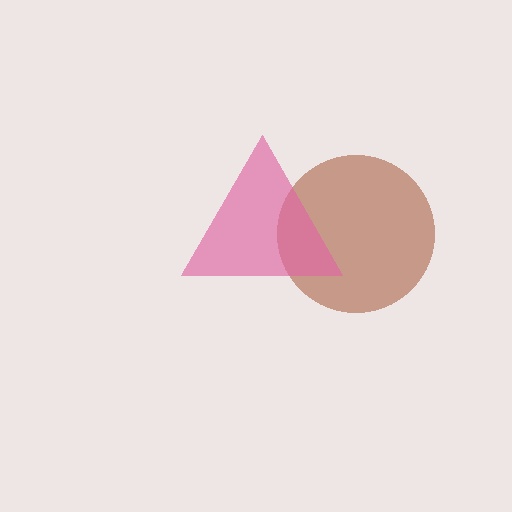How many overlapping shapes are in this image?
There are 2 overlapping shapes in the image.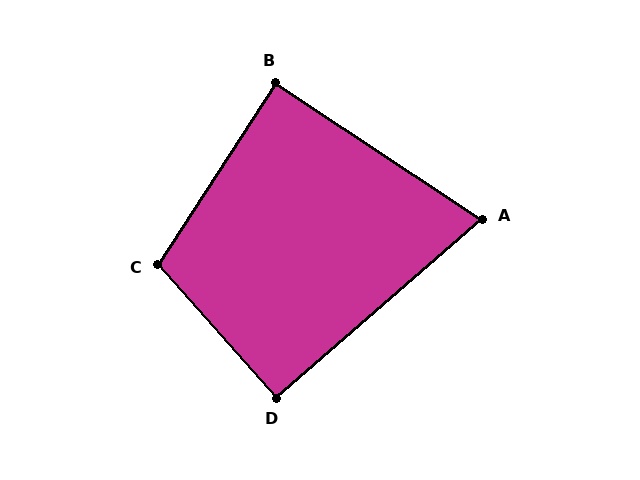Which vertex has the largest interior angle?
C, at approximately 106 degrees.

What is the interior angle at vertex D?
Approximately 91 degrees (approximately right).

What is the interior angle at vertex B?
Approximately 89 degrees (approximately right).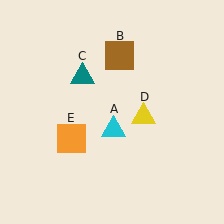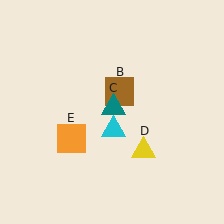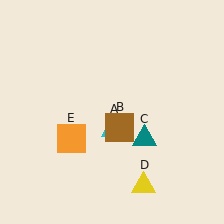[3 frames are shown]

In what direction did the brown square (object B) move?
The brown square (object B) moved down.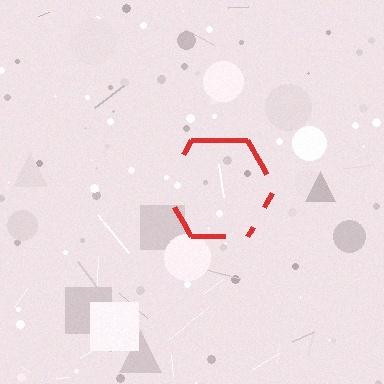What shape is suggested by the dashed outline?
The dashed outline suggests a hexagon.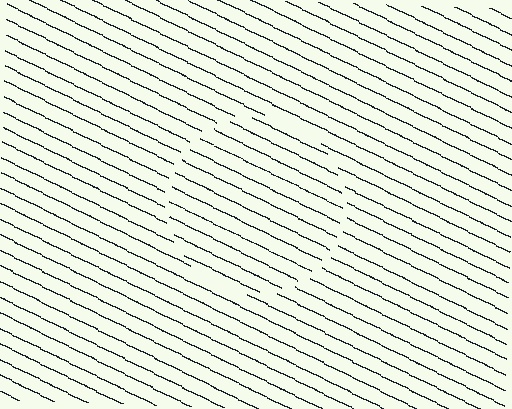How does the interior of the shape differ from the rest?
The interior of the shape contains the same grating, shifted by half a period — the contour is defined by the phase discontinuity where line-ends from the inner and outer gratings abut.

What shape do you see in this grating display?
An illusory circle. The interior of the shape contains the same grating, shifted by half a period — the contour is defined by the phase discontinuity where line-ends from the inner and outer gratings abut.